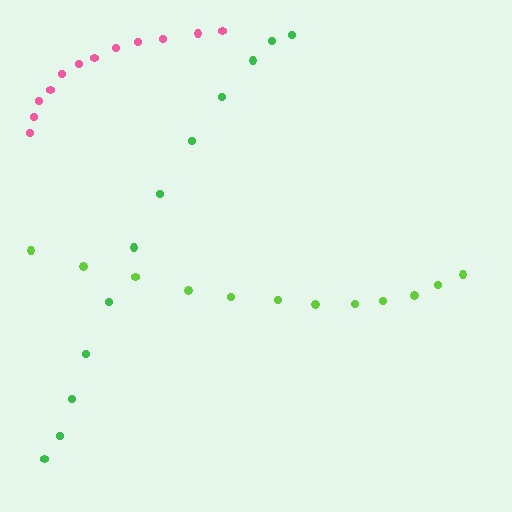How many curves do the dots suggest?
There are 3 distinct paths.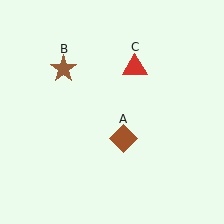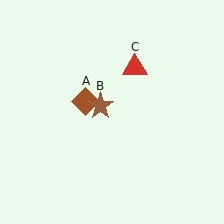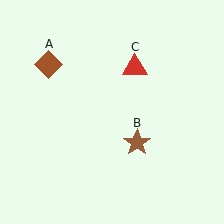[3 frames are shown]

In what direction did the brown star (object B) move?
The brown star (object B) moved down and to the right.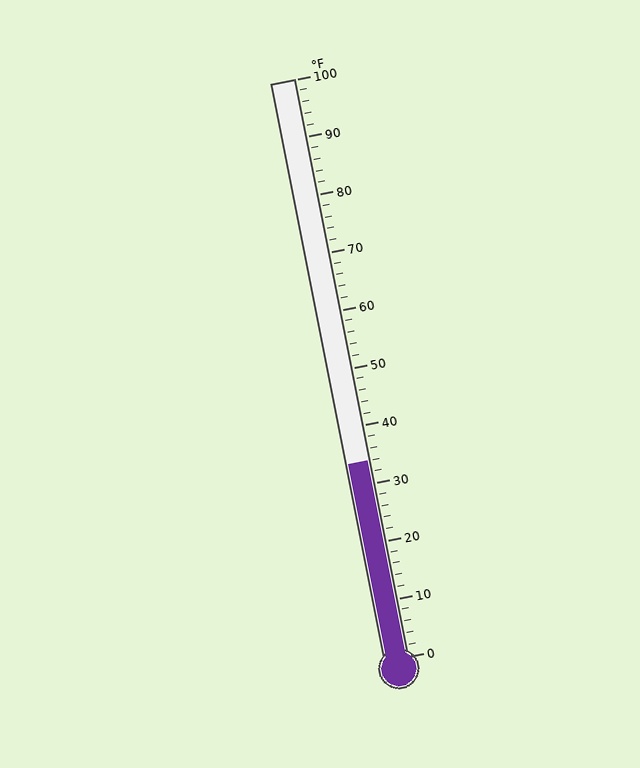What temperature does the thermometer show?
The thermometer shows approximately 34°F.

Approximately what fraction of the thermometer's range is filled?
The thermometer is filled to approximately 35% of its range.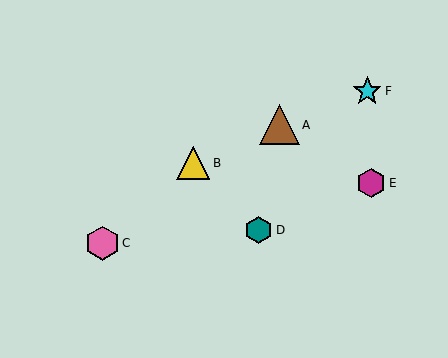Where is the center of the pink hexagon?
The center of the pink hexagon is at (102, 243).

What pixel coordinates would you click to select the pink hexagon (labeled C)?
Click at (102, 243) to select the pink hexagon C.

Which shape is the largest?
The brown triangle (labeled A) is the largest.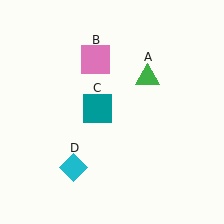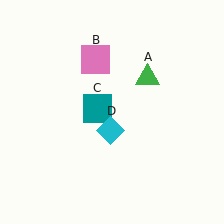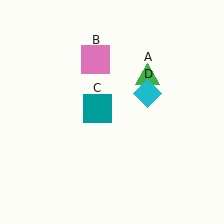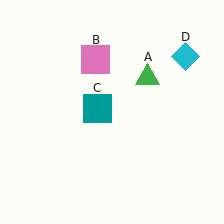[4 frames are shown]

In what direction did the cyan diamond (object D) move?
The cyan diamond (object D) moved up and to the right.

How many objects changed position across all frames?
1 object changed position: cyan diamond (object D).